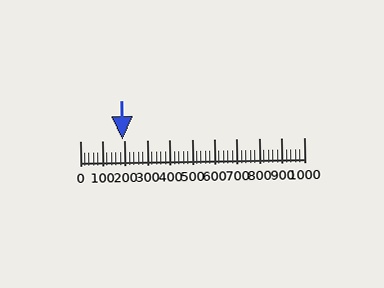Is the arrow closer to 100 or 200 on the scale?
The arrow is closer to 200.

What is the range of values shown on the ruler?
The ruler shows values from 0 to 1000.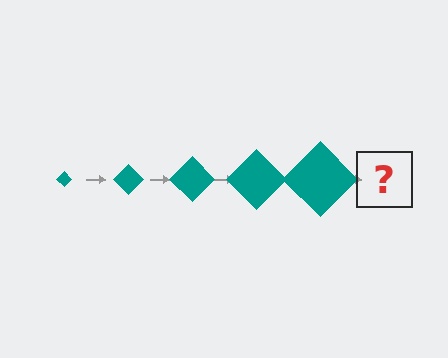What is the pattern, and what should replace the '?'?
The pattern is that the diamond gets progressively larger each step. The '?' should be a teal diamond, larger than the previous one.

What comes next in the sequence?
The next element should be a teal diamond, larger than the previous one.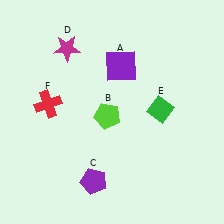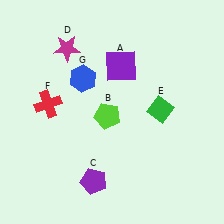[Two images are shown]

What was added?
A blue hexagon (G) was added in Image 2.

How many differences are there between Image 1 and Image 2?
There is 1 difference between the two images.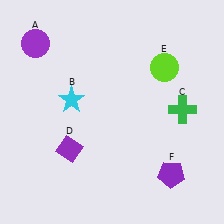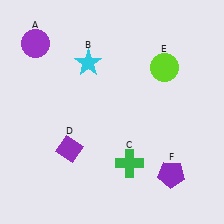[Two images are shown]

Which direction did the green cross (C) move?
The green cross (C) moved down.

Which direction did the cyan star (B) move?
The cyan star (B) moved up.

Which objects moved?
The objects that moved are: the cyan star (B), the green cross (C).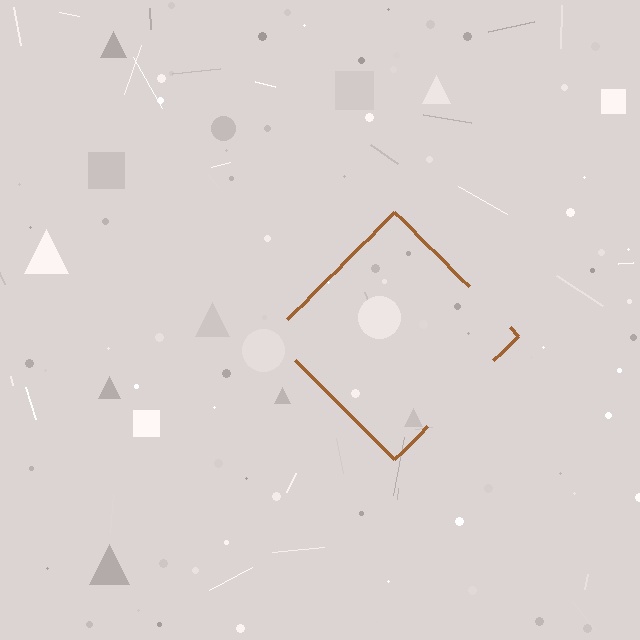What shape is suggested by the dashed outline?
The dashed outline suggests a diamond.